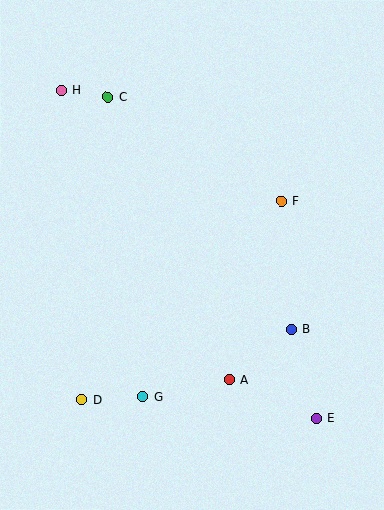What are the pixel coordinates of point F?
Point F is at (281, 201).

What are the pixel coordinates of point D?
Point D is at (82, 400).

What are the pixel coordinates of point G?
Point G is at (143, 397).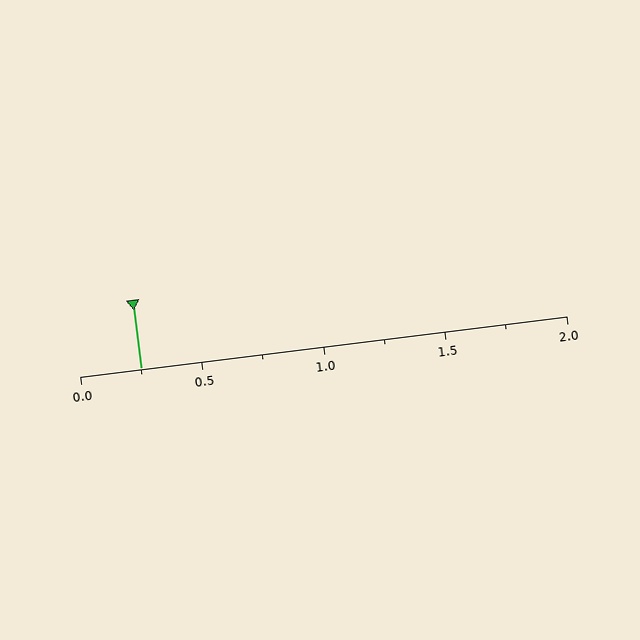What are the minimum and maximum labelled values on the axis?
The axis runs from 0.0 to 2.0.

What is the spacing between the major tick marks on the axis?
The major ticks are spaced 0.5 apart.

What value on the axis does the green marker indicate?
The marker indicates approximately 0.25.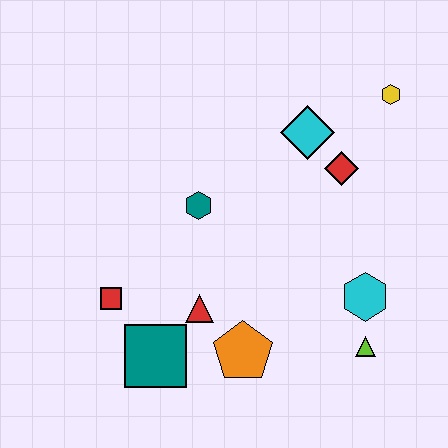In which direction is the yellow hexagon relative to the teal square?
The yellow hexagon is above the teal square.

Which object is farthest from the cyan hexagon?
The red square is farthest from the cyan hexagon.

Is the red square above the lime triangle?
Yes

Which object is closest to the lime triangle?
The cyan hexagon is closest to the lime triangle.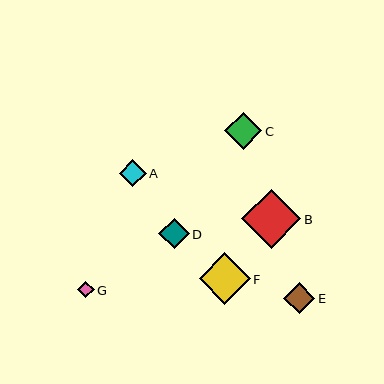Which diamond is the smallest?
Diamond G is the smallest with a size of approximately 17 pixels.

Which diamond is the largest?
Diamond B is the largest with a size of approximately 59 pixels.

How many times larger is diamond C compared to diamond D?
Diamond C is approximately 1.2 times the size of diamond D.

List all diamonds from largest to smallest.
From largest to smallest: B, F, C, E, D, A, G.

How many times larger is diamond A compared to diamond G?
Diamond A is approximately 1.6 times the size of diamond G.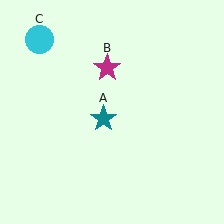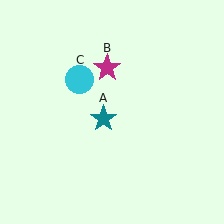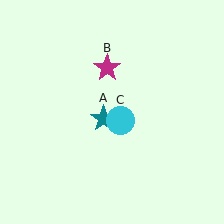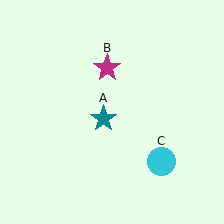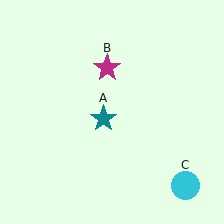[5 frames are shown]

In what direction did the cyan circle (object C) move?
The cyan circle (object C) moved down and to the right.